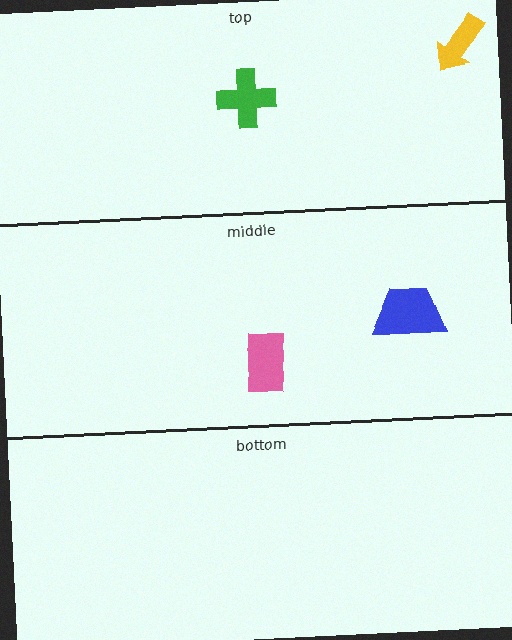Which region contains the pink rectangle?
The middle region.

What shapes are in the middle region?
The blue trapezoid, the pink rectangle.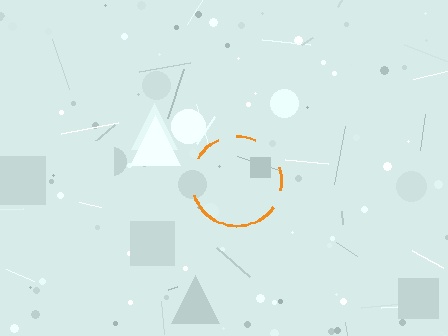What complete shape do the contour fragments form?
The contour fragments form a circle.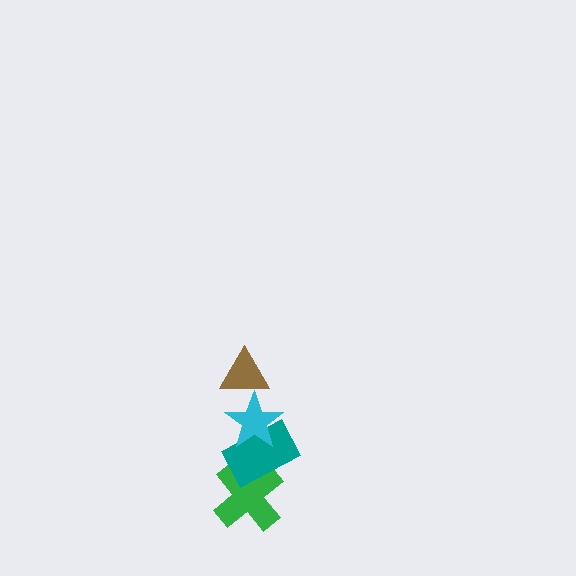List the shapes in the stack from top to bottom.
From top to bottom: the brown triangle, the cyan star, the teal rectangle, the green cross.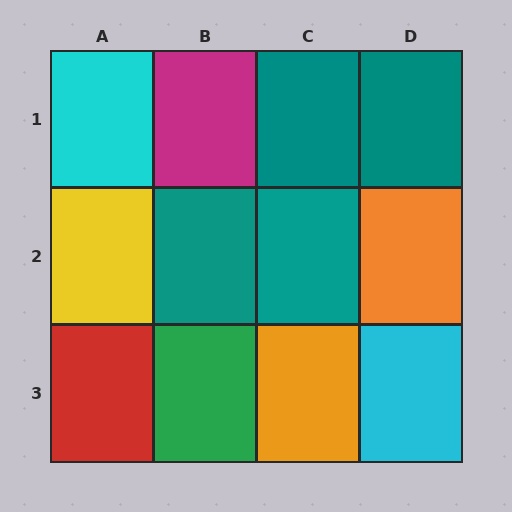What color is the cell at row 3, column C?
Orange.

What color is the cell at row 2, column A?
Yellow.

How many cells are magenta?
1 cell is magenta.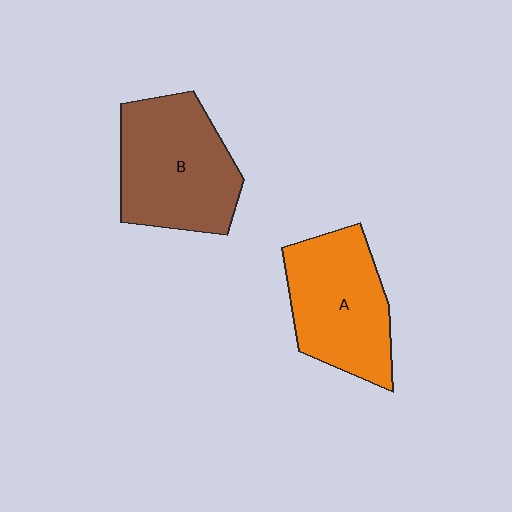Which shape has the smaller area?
Shape A (orange).